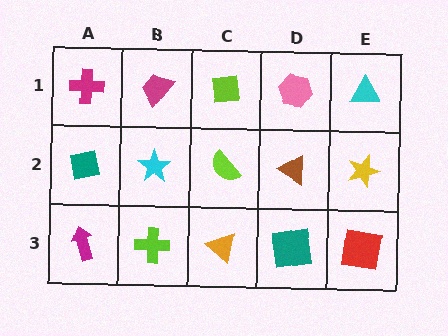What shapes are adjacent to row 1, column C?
A lime semicircle (row 2, column C), a magenta trapezoid (row 1, column B), a pink hexagon (row 1, column D).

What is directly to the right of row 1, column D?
A cyan triangle.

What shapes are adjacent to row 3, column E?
A yellow star (row 2, column E), a teal square (row 3, column D).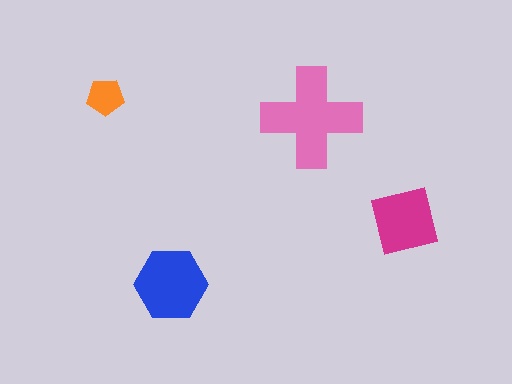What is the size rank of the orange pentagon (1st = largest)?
4th.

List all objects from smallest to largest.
The orange pentagon, the magenta square, the blue hexagon, the pink cross.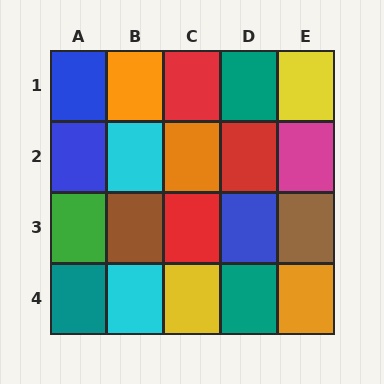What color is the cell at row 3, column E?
Brown.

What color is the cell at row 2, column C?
Orange.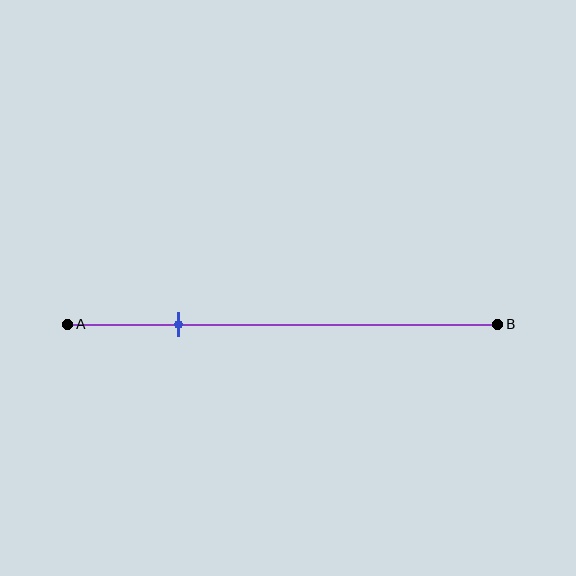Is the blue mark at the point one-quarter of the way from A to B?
Yes, the mark is approximately at the one-quarter point.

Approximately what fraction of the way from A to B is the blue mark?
The blue mark is approximately 25% of the way from A to B.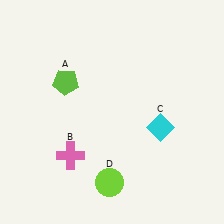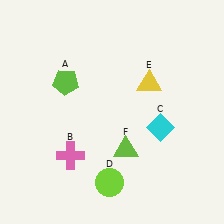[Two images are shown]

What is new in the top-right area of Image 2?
A yellow triangle (E) was added in the top-right area of Image 2.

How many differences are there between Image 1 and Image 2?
There are 2 differences between the two images.